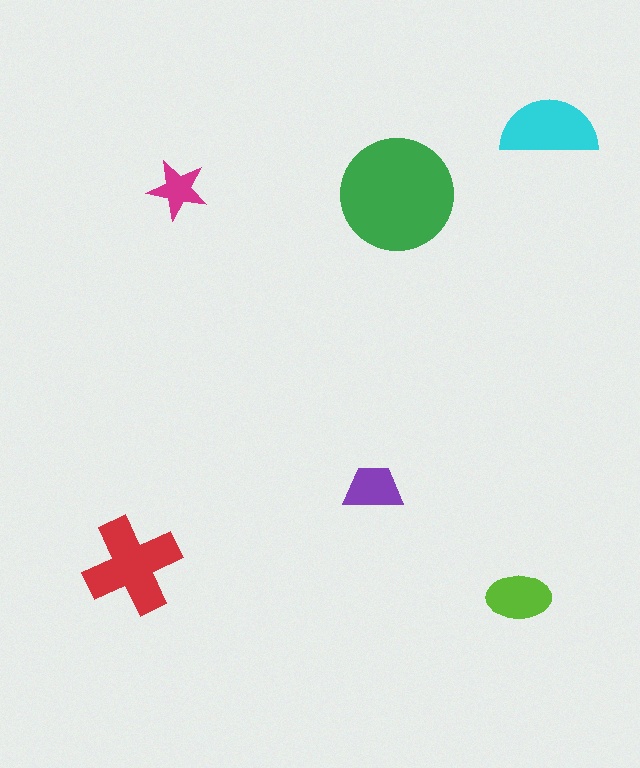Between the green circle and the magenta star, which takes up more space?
The green circle.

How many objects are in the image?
There are 6 objects in the image.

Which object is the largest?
The green circle.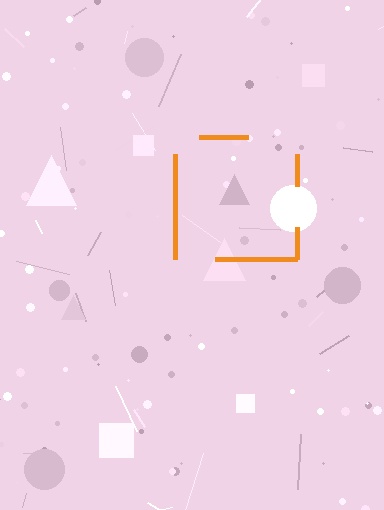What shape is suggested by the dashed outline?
The dashed outline suggests a square.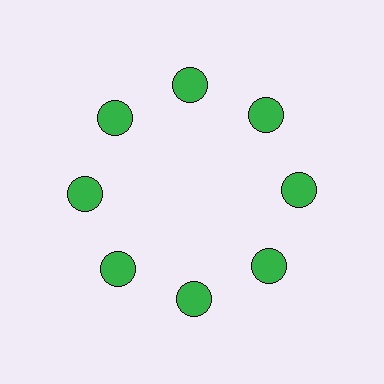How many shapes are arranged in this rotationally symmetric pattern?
There are 8 shapes, arranged in 8 groups of 1.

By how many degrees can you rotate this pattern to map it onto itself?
The pattern maps onto itself every 45 degrees of rotation.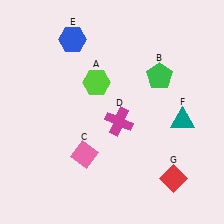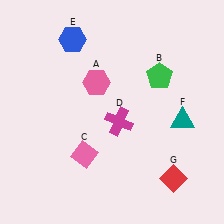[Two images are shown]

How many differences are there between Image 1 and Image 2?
There is 1 difference between the two images.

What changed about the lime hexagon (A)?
In Image 1, A is lime. In Image 2, it changed to pink.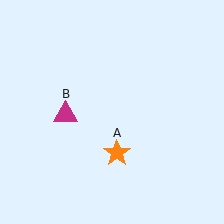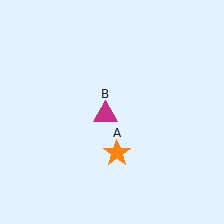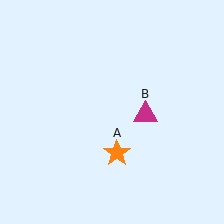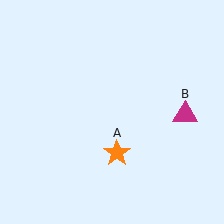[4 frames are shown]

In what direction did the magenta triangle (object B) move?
The magenta triangle (object B) moved right.